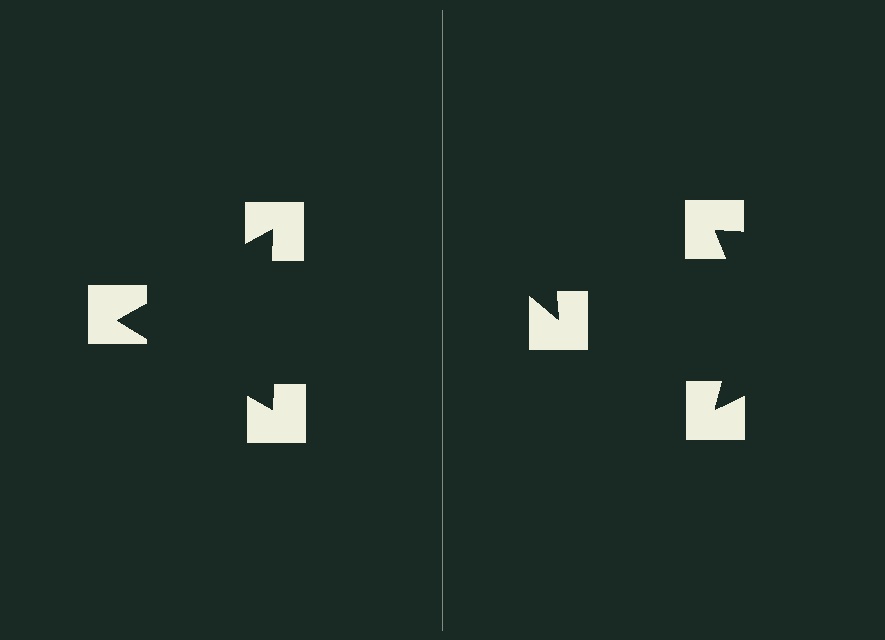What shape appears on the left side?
An illusory triangle.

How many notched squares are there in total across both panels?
6 — 3 on each side.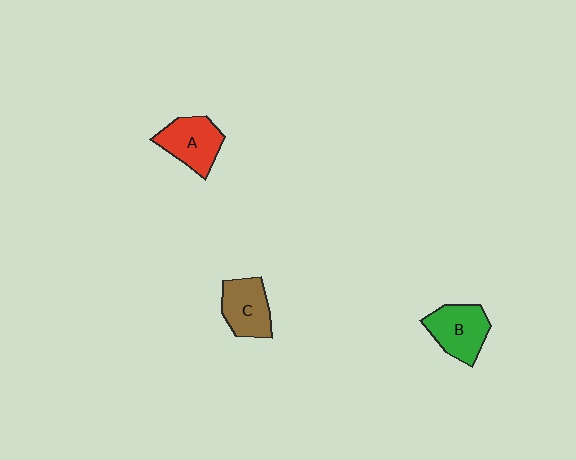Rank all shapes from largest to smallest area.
From largest to smallest: B (green), A (red), C (brown).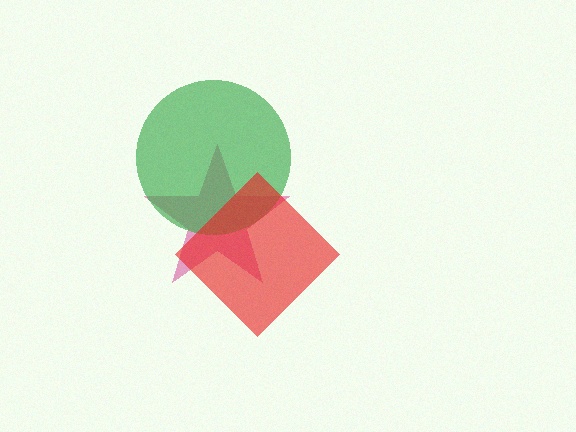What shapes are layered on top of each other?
The layered shapes are: a pink star, a green circle, a red diamond.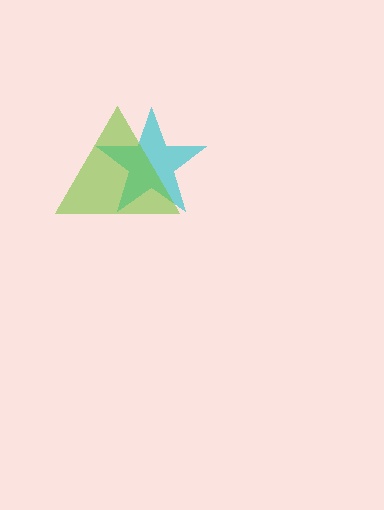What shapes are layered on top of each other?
The layered shapes are: a cyan star, a lime triangle.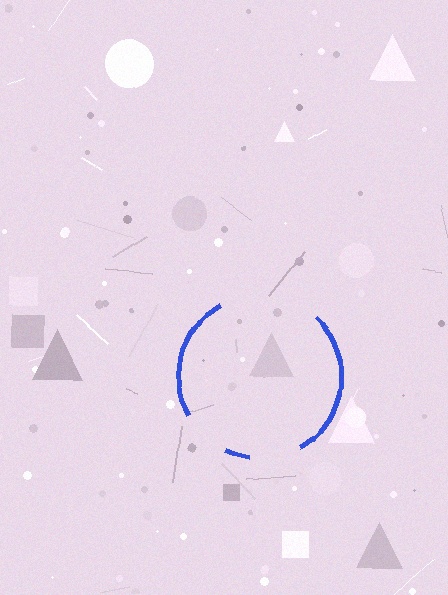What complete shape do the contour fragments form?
The contour fragments form a circle.